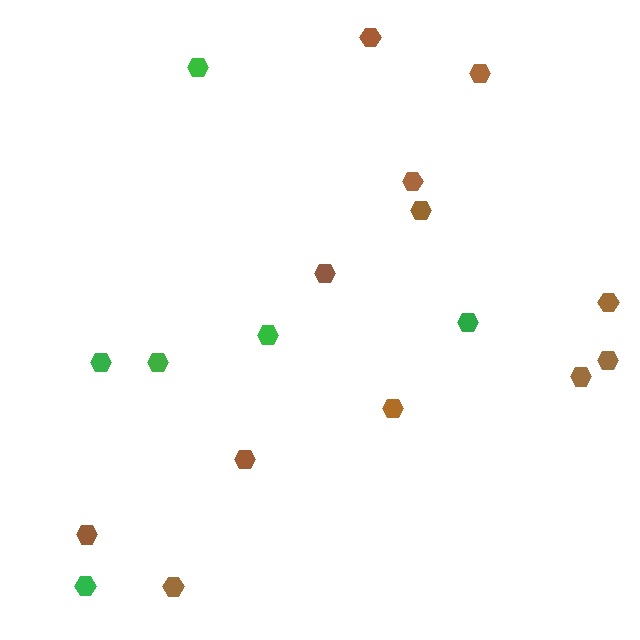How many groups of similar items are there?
There are 2 groups: one group of green hexagons (6) and one group of brown hexagons (12).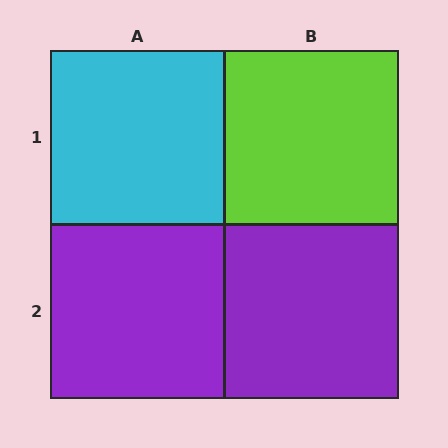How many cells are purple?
2 cells are purple.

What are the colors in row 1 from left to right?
Cyan, lime.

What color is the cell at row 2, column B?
Purple.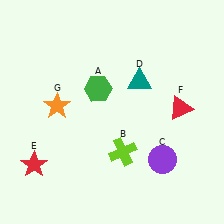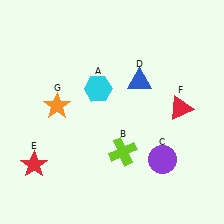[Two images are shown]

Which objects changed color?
A changed from green to cyan. D changed from teal to blue.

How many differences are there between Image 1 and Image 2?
There are 2 differences between the two images.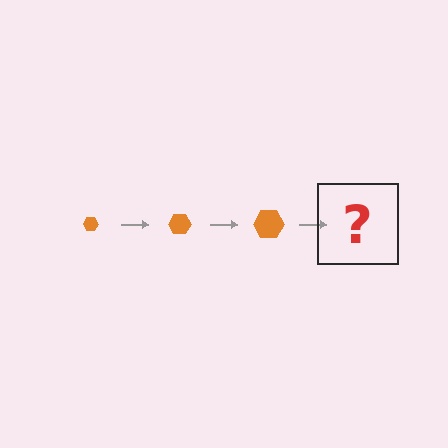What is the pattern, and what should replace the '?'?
The pattern is that the hexagon gets progressively larger each step. The '?' should be an orange hexagon, larger than the previous one.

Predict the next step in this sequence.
The next step is an orange hexagon, larger than the previous one.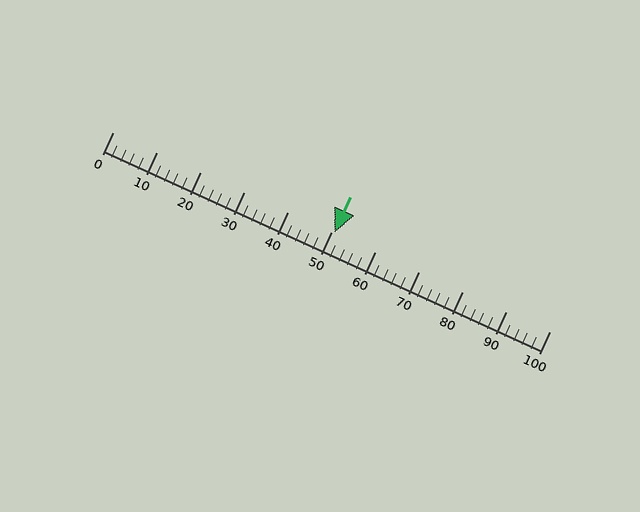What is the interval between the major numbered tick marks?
The major tick marks are spaced 10 units apart.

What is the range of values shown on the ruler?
The ruler shows values from 0 to 100.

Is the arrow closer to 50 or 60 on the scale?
The arrow is closer to 50.